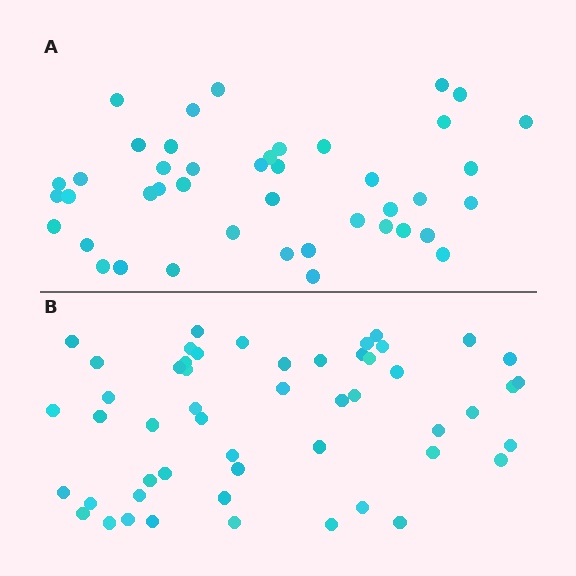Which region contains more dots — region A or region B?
Region B (the bottom region) has more dots.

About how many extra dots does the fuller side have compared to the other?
Region B has roughly 8 or so more dots than region A.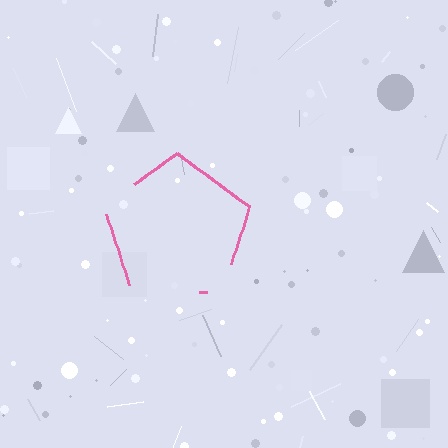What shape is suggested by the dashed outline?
The dashed outline suggests a pentagon.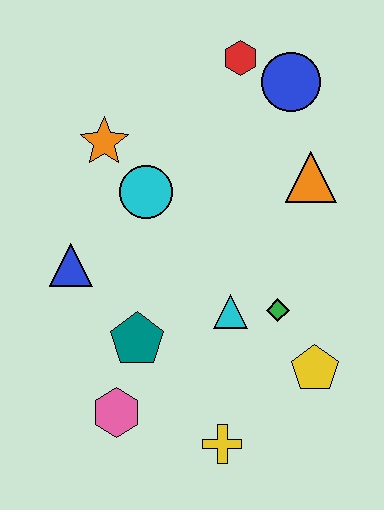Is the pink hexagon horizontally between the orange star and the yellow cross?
Yes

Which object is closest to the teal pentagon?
The pink hexagon is closest to the teal pentagon.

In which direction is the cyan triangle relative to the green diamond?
The cyan triangle is to the left of the green diamond.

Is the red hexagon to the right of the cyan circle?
Yes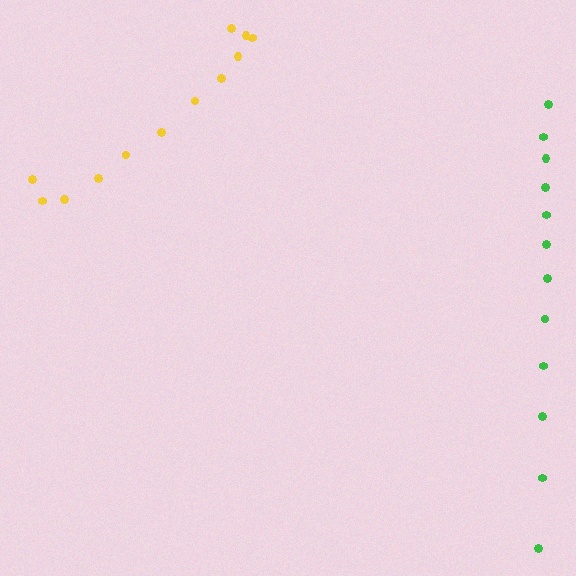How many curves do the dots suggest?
There are 2 distinct paths.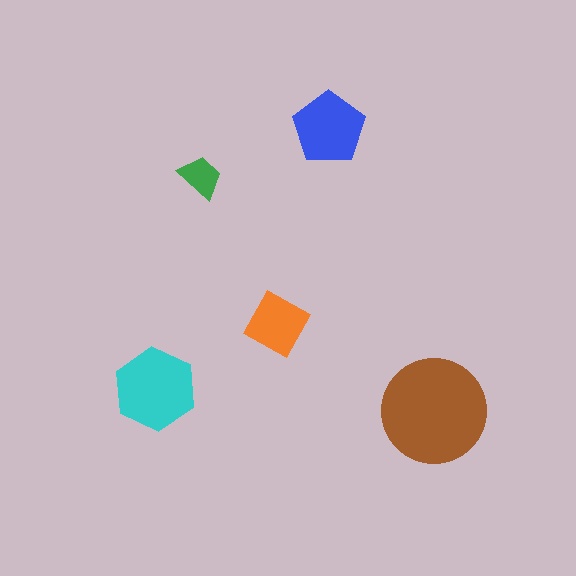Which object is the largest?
The brown circle.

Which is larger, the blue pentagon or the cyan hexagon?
The cyan hexagon.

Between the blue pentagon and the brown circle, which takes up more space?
The brown circle.